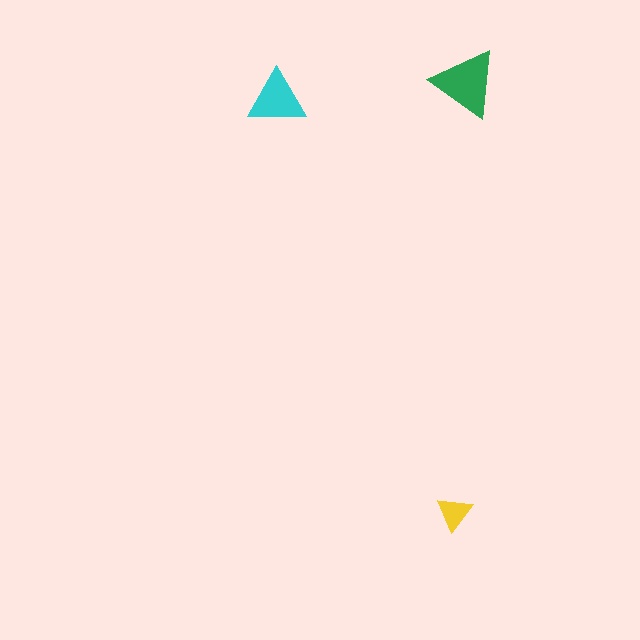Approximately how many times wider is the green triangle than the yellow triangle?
About 2 times wider.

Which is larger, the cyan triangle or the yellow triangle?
The cyan one.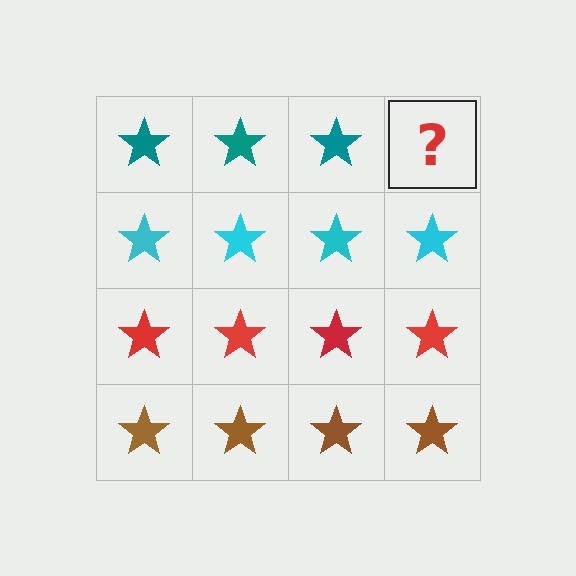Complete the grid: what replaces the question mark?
The question mark should be replaced with a teal star.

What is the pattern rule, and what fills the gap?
The rule is that each row has a consistent color. The gap should be filled with a teal star.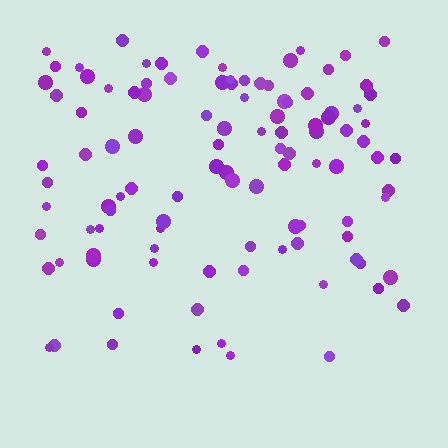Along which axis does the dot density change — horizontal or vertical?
Vertical.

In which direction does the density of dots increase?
From bottom to top, with the top side densest.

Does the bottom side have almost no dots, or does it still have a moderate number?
Still a moderate number, just noticeably fewer than the top.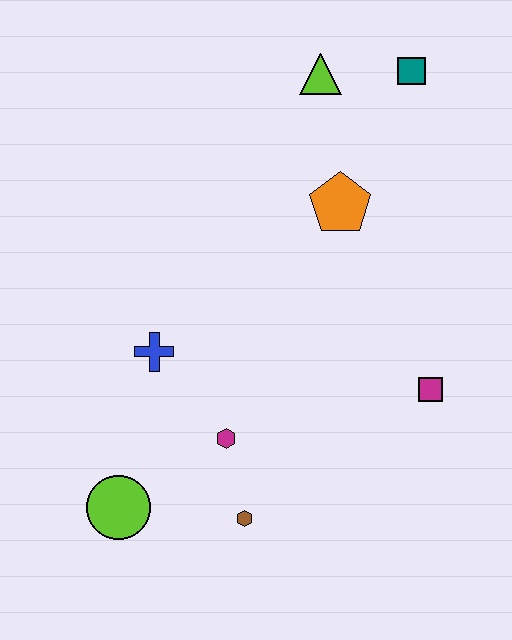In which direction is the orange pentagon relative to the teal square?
The orange pentagon is below the teal square.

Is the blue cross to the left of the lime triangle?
Yes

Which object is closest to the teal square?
The lime triangle is closest to the teal square.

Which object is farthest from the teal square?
The lime circle is farthest from the teal square.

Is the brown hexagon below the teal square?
Yes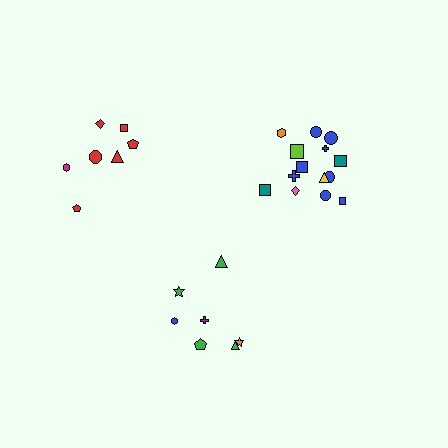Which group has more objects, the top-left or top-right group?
The top-right group.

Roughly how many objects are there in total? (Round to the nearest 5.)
Roughly 30 objects in total.